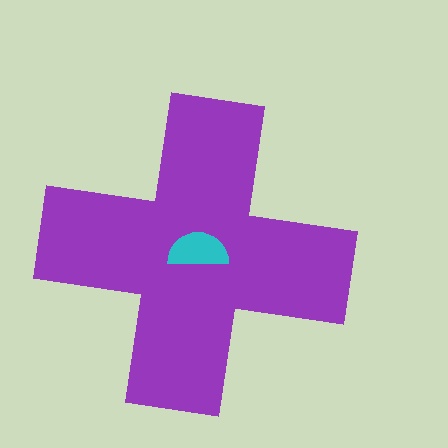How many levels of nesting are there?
2.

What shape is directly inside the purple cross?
The cyan semicircle.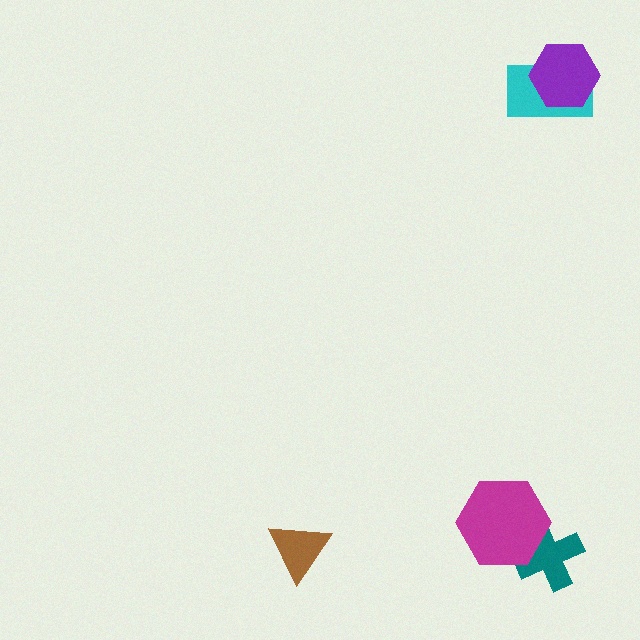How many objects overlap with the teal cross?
1 object overlaps with the teal cross.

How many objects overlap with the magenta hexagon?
1 object overlaps with the magenta hexagon.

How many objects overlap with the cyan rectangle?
1 object overlaps with the cyan rectangle.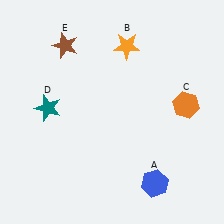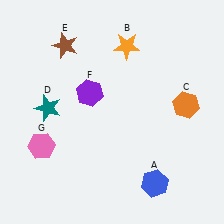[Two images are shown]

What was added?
A purple hexagon (F), a pink hexagon (G) were added in Image 2.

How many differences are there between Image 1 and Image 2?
There are 2 differences between the two images.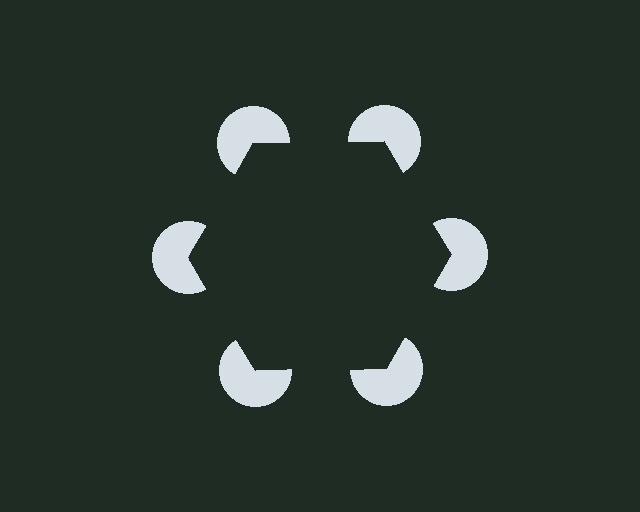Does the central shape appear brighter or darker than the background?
It typically appears slightly darker than the background, even though no actual brightness change is drawn.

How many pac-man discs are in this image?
There are 6 — one at each vertex of the illusory hexagon.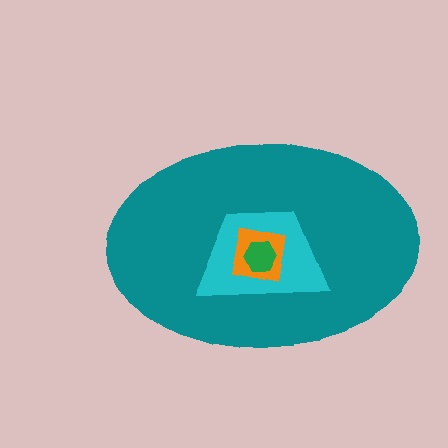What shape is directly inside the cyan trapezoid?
The orange square.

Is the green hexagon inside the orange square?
Yes.